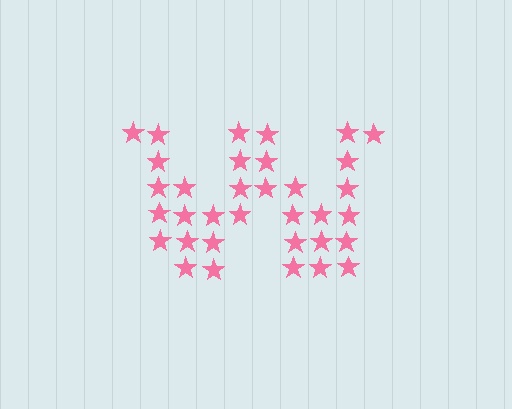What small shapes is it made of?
It is made of small stars.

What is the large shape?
The large shape is the letter W.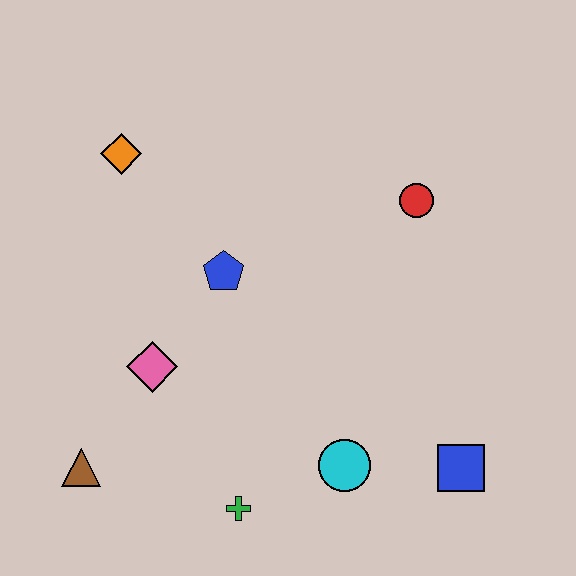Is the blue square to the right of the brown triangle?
Yes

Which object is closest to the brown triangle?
The pink diamond is closest to the brown triangle.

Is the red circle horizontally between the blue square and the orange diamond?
Yes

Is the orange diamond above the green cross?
Yes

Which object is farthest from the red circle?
The brown triangle is farthest from the red circle.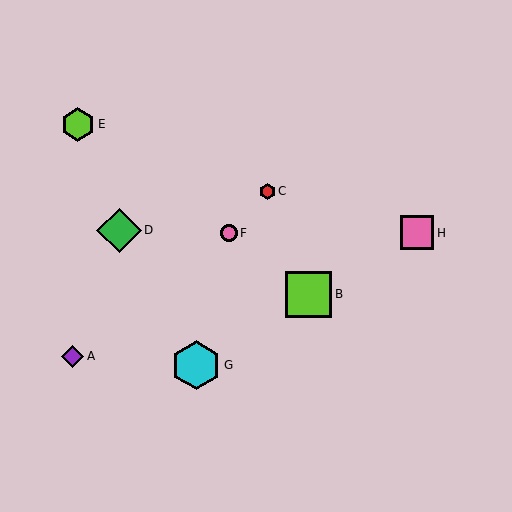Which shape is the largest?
The cyan hexagon (labeled G) is the largest.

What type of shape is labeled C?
Shape C is a red hexagon.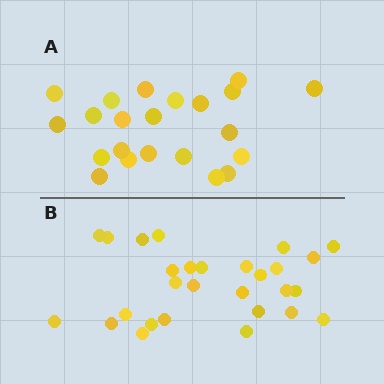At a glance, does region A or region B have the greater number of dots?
Region B (the bottom region) has more dots.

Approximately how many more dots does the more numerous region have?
Region B has about 6 more dots than region A.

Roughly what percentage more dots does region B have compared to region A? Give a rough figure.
About 25% more.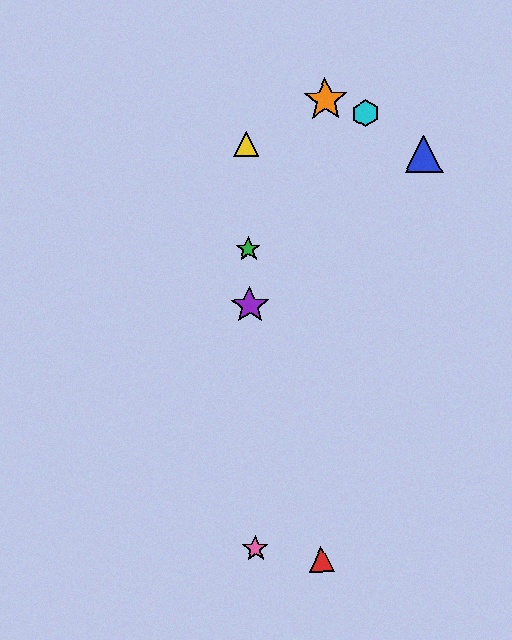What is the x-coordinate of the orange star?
The orange star is at x≈326.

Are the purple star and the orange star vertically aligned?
No, the purple star is at x≈250 and the orange star is at x≈326.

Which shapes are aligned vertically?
The green star, the yellow triangle, the purple star, the pink star are aligned vertically.